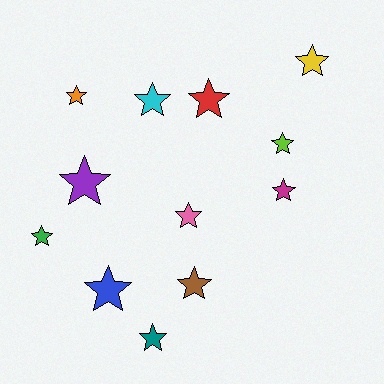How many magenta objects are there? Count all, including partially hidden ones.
There is 1 magenta object.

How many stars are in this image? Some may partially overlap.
There are 12 stars.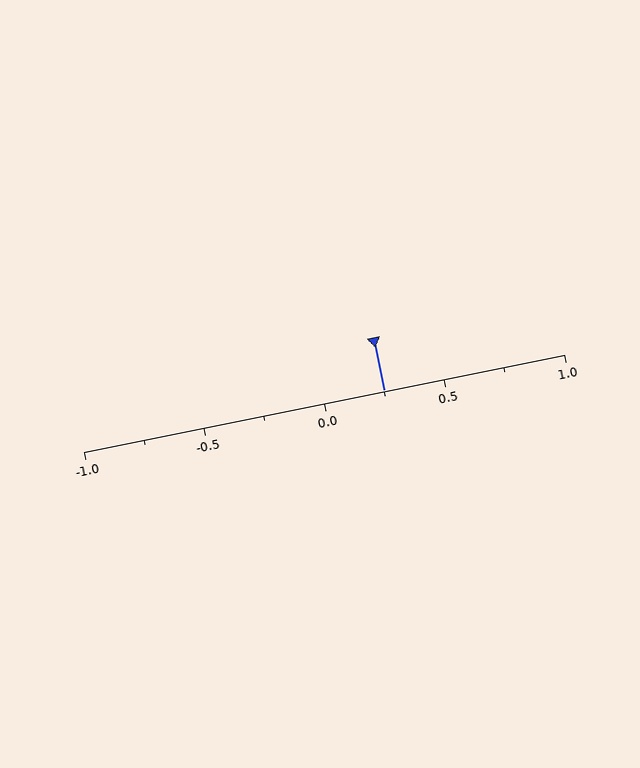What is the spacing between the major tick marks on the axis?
The major ticks are spaced 0.5 apart.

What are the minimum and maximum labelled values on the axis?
The axis runs from -1.0 to 1.0.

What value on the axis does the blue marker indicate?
The marker indicates approximately 0.25.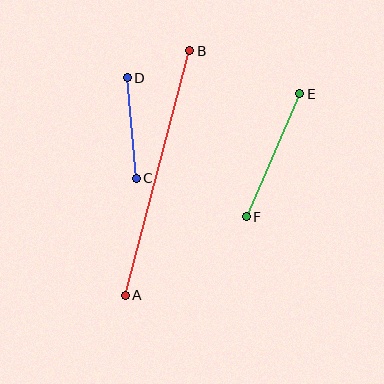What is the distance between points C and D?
The distance is approximately 101 pixels.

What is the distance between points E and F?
The distance is approximately 134 pixels.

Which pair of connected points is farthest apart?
Points A and B are farthest apart.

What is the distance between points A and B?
The distance is approximately 253 pixels.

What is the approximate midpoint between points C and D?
The midpoint is at approximately (132, 128) pixels.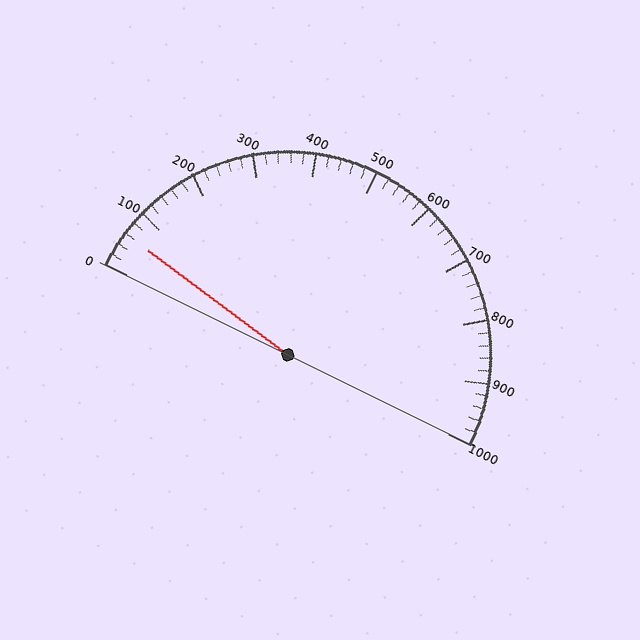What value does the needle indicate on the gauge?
The needle indicates approximately 60.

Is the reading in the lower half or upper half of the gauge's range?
The reading is in the lower half of the range (0 to 1000).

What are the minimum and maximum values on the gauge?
The gauge ranges from 0 to 1000.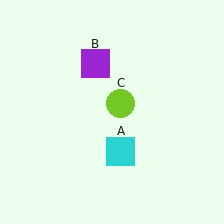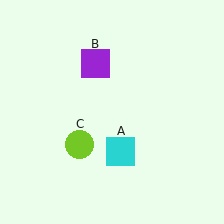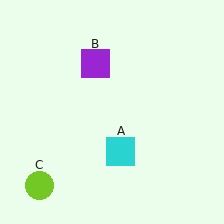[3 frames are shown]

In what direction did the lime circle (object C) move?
The lime circle (object C) moved down and to the left.